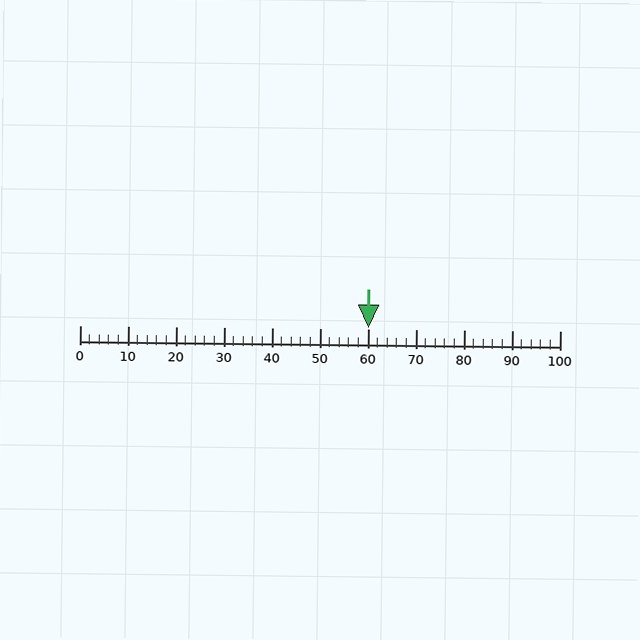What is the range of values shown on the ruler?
The ruler shows values from 0 to 100.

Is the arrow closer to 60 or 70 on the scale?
The arrow is closer to 60.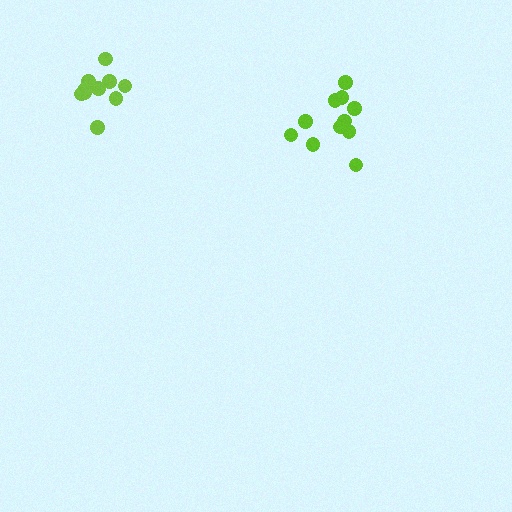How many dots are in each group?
Group 1: 12 dots, Group 2: 10 dots (22 total).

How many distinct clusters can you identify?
There are 2 distinct clusters.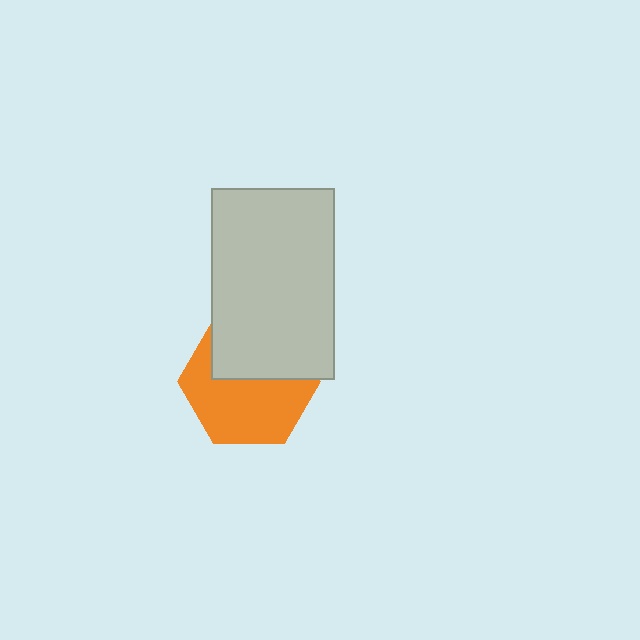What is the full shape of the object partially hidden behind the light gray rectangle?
The partially hidden object is an orange hexagon.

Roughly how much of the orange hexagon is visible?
About half of it is visible (roughly 59%).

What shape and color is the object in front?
The object in front is a light gray rectangle.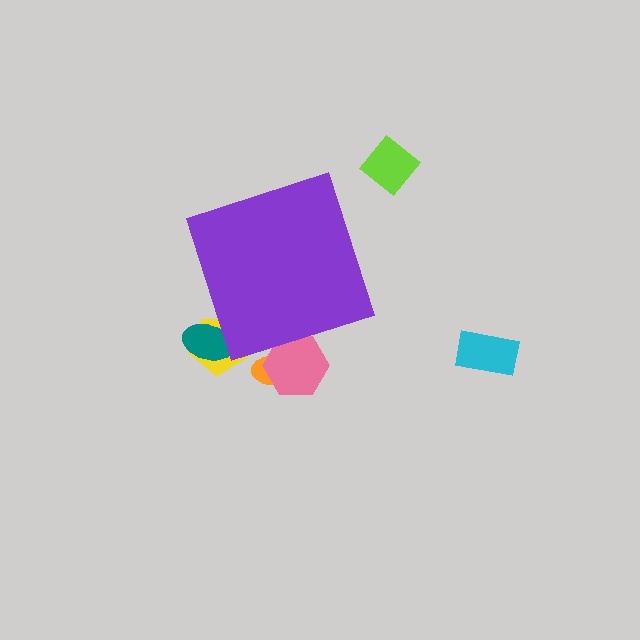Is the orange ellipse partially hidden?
Yes, the orange ellipse is partially hidden behind the purple diamond.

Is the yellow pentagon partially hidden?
Yes, the yellow pentagon is partially hidden behind the purple diamond.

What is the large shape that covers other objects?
A purple diamond.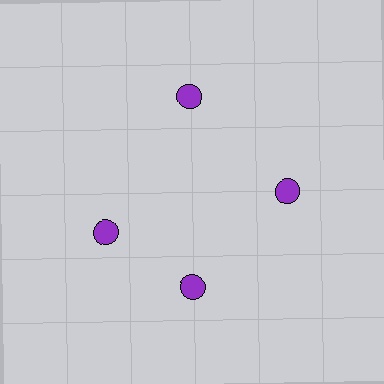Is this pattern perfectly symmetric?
No. The 4 purple circles are arranged in a ring, but one element near the 9 o'clock position is rotated out of alignment along the ring, breaking the 4-fold rotational symmetry.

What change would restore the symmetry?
The symmetry would be restored by rotating it back into even spacing with its neighbors so that all 4 circles sit at equal angles and equal distance from the center.